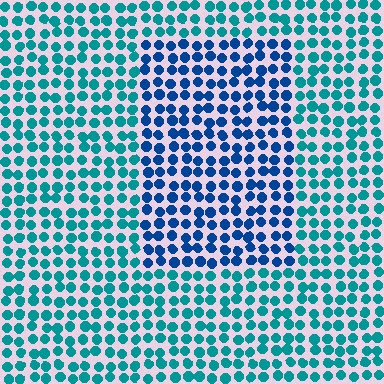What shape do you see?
I see a rectangle.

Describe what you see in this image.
The image is filled with small teal elements in a uniform arrangement. A rectangle-shaped region is visible where the elements are tinted to a slightly different hue, forming a subtle color boundary.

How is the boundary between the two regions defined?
The boundary is defined purely by a slight shift in hue (about 34 degrees). Spacing, size, and orientation are identical on both sides.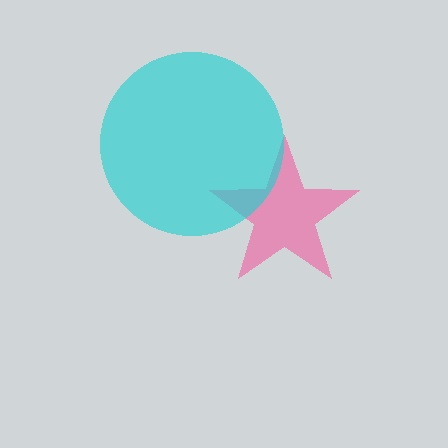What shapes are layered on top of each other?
The layered shapes are: a pink star, a cyan circle.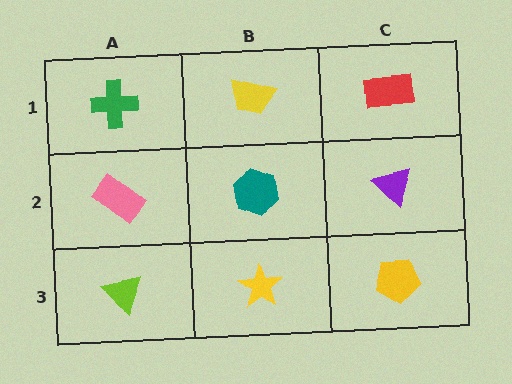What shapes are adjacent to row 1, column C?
A purple triangle (row 2, column C), a yellow trapezoid (row 1, column B).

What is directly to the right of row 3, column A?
A yellow star.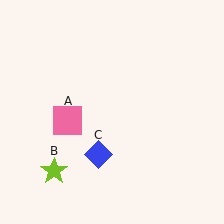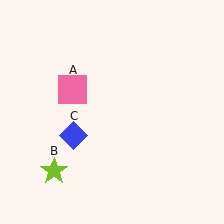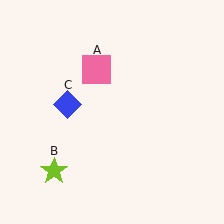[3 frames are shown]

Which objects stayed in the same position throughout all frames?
Lime star (object B) remained stationary.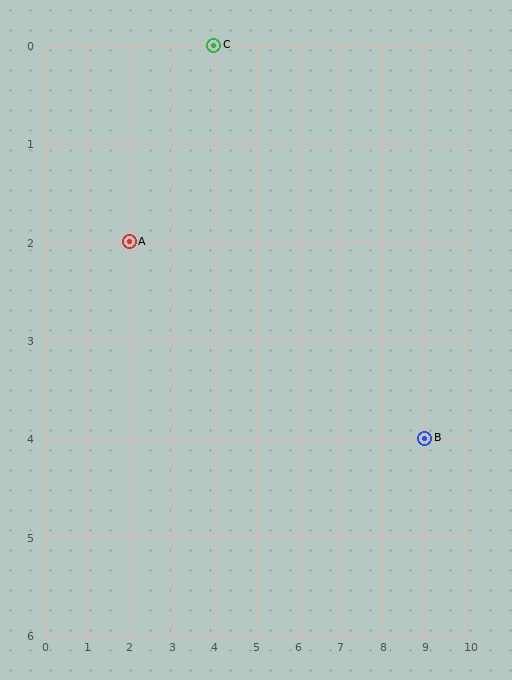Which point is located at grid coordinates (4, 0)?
Point C is at (4, 0).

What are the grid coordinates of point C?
Point C is at grid coordinates (4, 0).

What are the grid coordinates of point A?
Point A is at grid coordinates (2, 2).